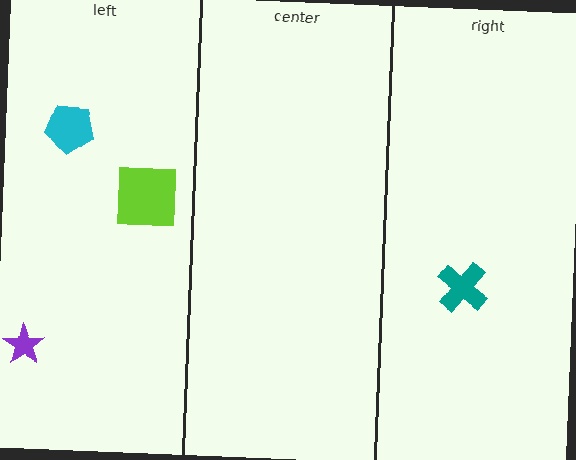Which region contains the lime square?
The left region.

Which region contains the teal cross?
The right region.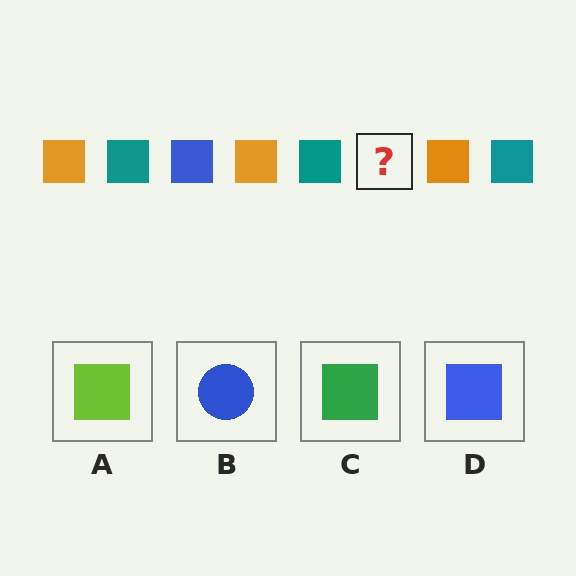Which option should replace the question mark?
Option D.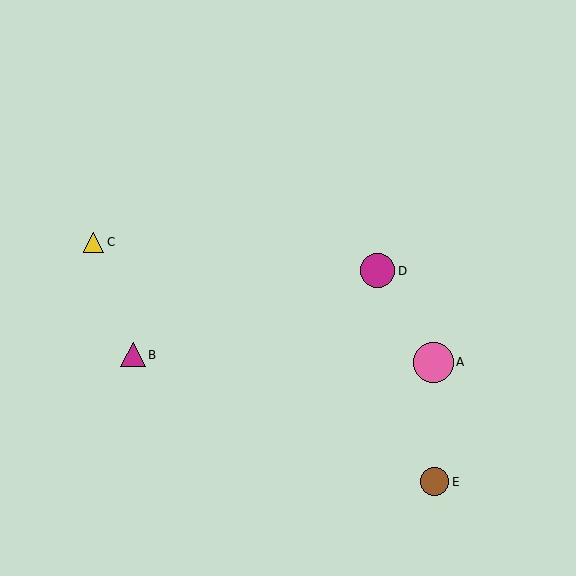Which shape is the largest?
The pink circle (labeled A) is the largest.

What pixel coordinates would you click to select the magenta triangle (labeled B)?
Click at (133, 355) to select the magenta triangle B.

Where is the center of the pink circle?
The center of the pink circle is at (433, 362).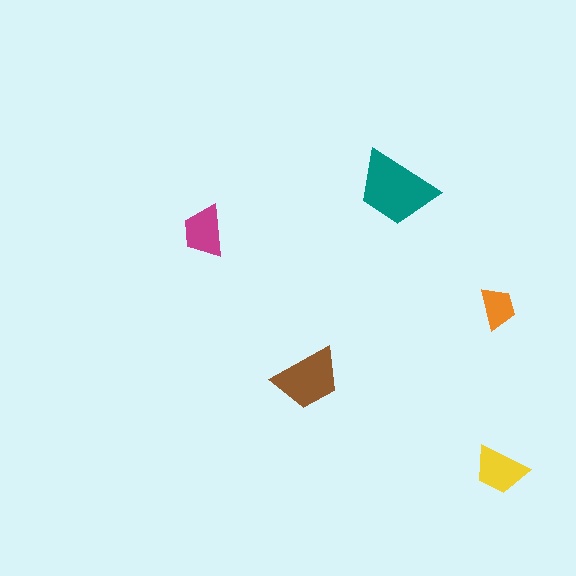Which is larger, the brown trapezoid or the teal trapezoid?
The teal one.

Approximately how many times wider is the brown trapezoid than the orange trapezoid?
About 1.5 times wider.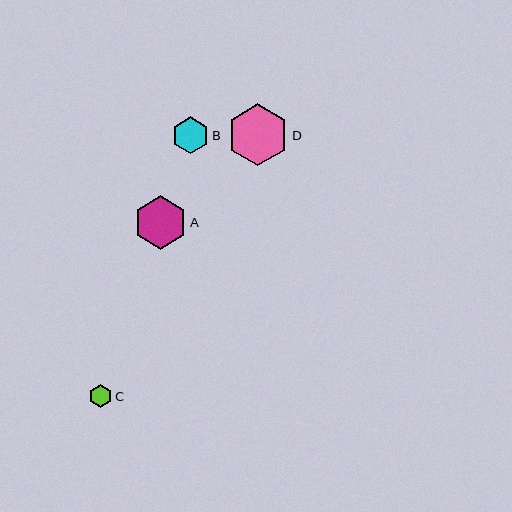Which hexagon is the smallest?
Hexagon C is the smallest with a size of approximately 24 pixels.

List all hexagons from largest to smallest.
From largest to smallest: D, A, B, C.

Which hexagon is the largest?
Hexagon D is the largest with a size of approximately 62 pixels.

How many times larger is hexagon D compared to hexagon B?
Hexagon D is approximately 1.7 times the size of hexagon B.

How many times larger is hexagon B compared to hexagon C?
Hexagon B is approximately 1.6 times the size of hexagon C.